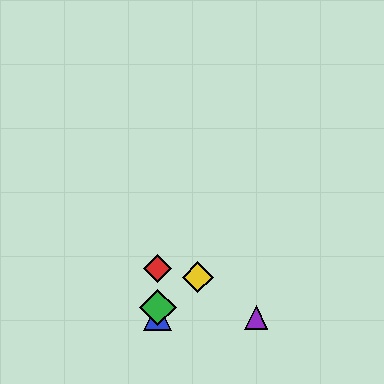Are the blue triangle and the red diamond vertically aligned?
Yes, both are at x≈158.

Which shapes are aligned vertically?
The red diamond, the blue triangle, the green diamond are aligned vertically.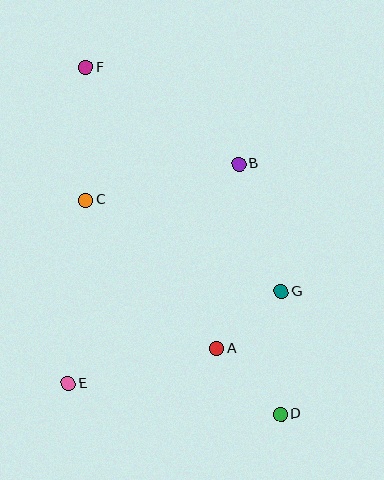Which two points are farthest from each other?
Points D and F are farthest from each other.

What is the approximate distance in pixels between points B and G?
The distance between B and G is approximately 135 pixels.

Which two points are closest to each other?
Points A and G are closest to each other.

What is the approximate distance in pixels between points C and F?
The distance between C and F is approximately 133 pixels.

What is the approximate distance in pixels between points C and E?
The distance between C and E is approximately 184 pixels.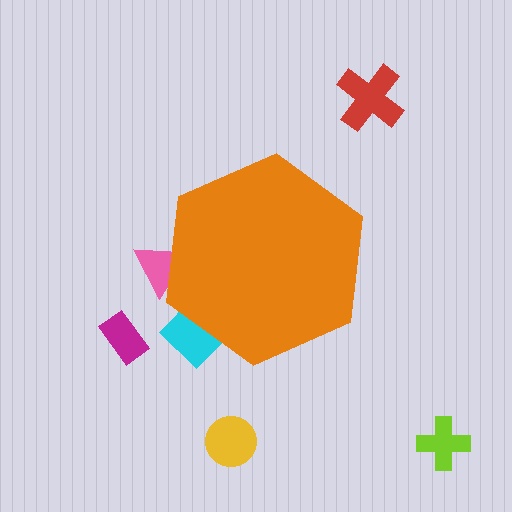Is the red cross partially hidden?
No, the red cross is fully visible.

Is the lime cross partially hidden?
No, the lime cross is fully visible.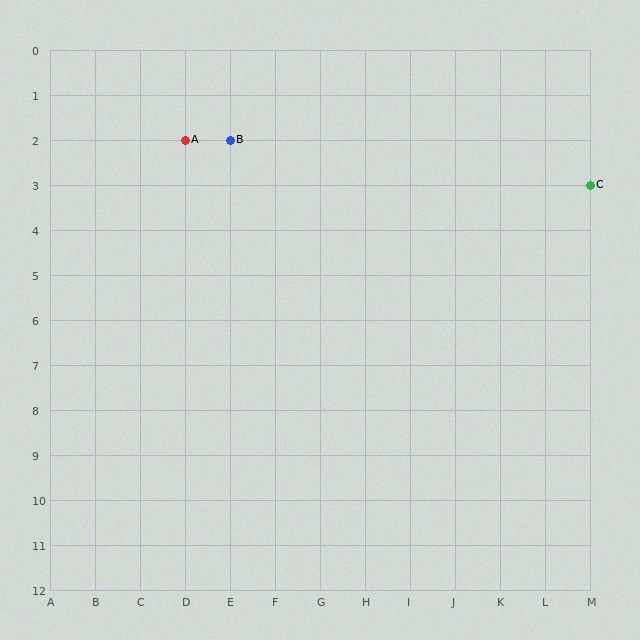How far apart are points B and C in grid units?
Points B and C are 8 columns and 1 row apart (about 8.1 grid units diagonally).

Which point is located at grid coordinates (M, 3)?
Point C is at (M, 3).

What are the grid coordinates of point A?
Point A is at grid coordinates (D, 2).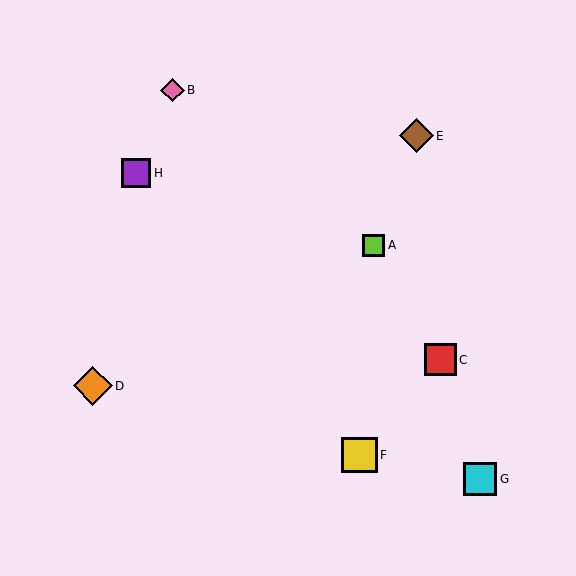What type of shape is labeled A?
Shape A is a lime square.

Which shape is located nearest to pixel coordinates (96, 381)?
The orange diamond (labeled D) at (93, 386) is nearest to that location.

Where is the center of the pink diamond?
The center of the pink diamond is at (173, 90).